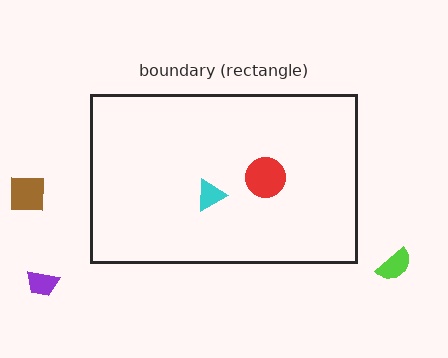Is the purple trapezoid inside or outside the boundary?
Outside.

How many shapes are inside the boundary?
2 inside, 3 outside.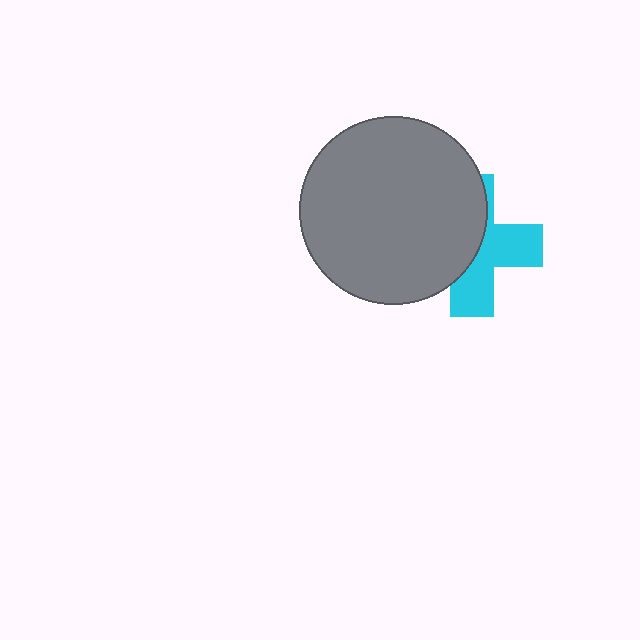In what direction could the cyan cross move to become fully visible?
The cyan cross could move right. That would shift it out from behind the gray circle entirely.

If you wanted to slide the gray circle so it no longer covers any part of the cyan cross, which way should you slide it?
Slide it left — that is the most direct way to separate the two shapes.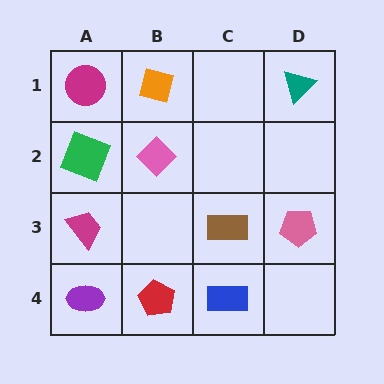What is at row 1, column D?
A teal triangle.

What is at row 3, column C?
A brown rectangle.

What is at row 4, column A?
A purple ellipse.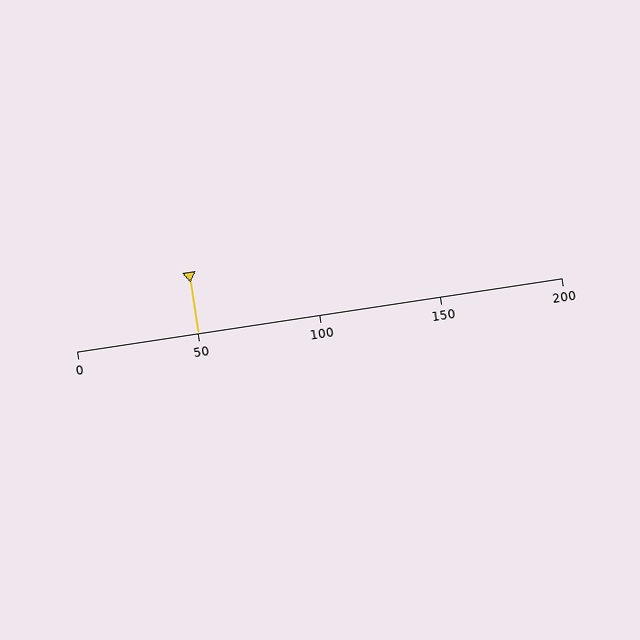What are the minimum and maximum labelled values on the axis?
The axis runs from 0 to 200.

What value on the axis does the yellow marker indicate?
The marker indicates approximately 50.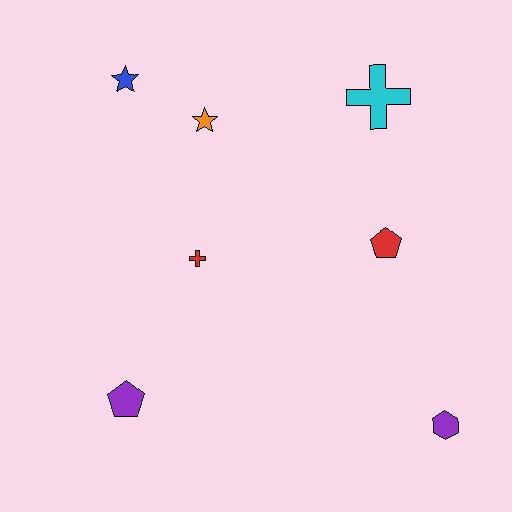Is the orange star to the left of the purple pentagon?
No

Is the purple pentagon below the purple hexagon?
No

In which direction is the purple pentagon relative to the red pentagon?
The purple pentagon is to the left of the red pentagon.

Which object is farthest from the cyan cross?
The purple pentagon is farthest from the cyan cross.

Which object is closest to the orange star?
The blue star is closest to the orange star.